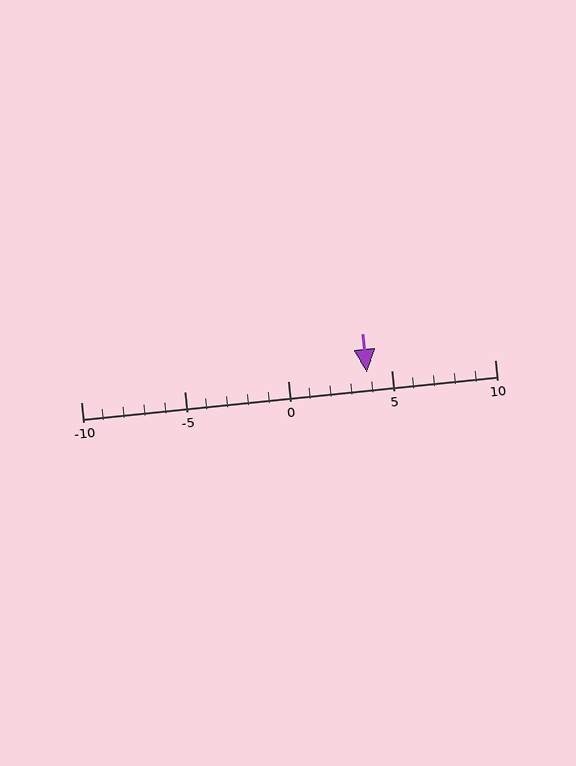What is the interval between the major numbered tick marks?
The major tick marks are spaced 5 units apart.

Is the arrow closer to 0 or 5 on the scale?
The arrow is closer to 5.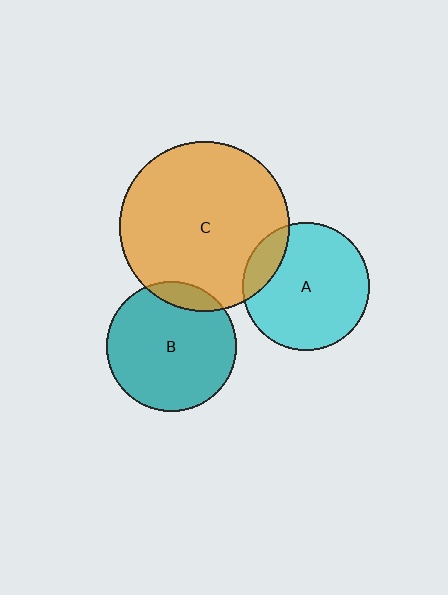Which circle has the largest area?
Circle C (orange).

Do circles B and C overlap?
Yes.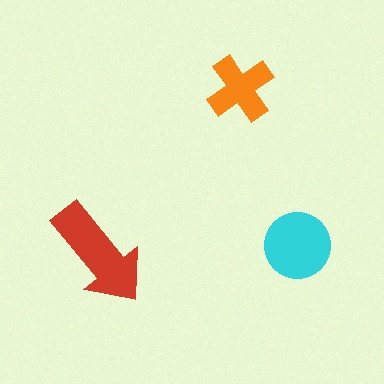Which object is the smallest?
The orange cross.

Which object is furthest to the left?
The red arrow is leftmost.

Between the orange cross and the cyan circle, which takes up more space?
The cyan circle.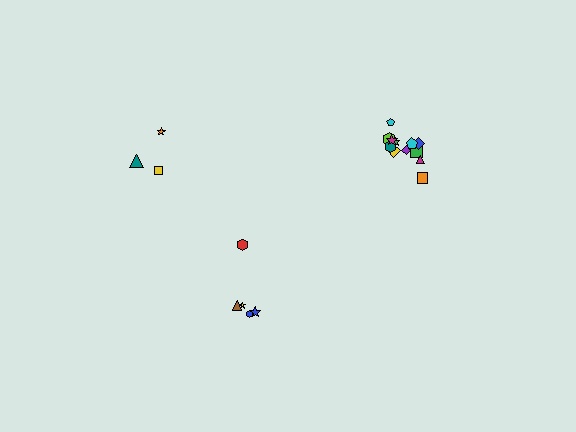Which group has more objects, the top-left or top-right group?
The top-right group.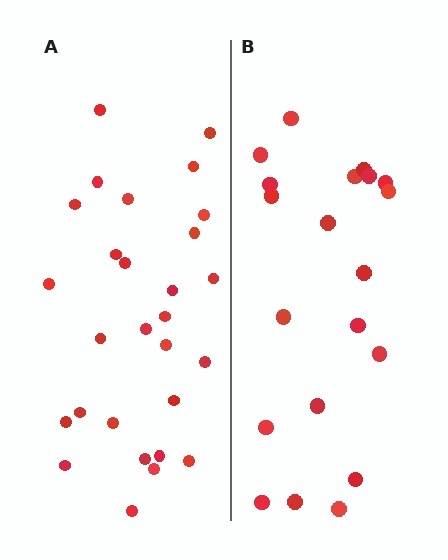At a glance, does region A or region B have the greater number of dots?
Region A (the left region) has more dots.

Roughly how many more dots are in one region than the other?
Region A has roughly 8 or so more dots than region B.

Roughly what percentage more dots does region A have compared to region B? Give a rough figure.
About 40% more.